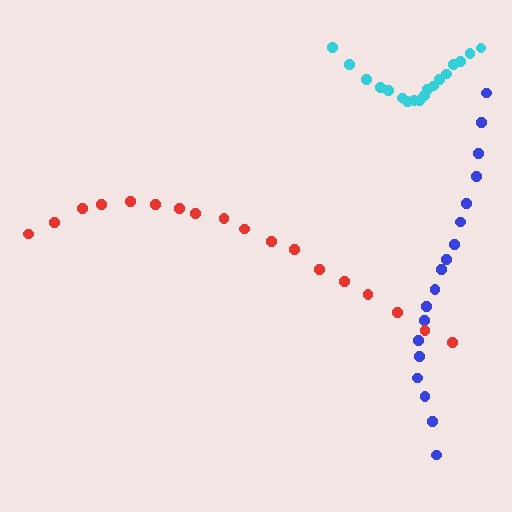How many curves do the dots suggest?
There are 3 distinct paths.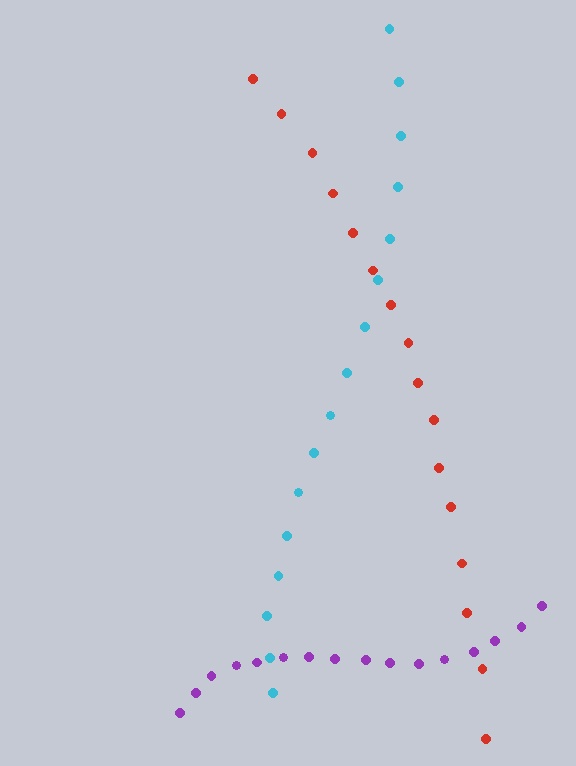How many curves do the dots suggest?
There are 3 distinct paths.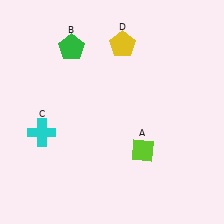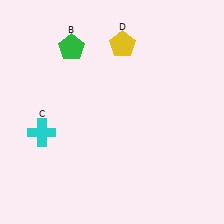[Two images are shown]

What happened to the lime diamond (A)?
The lime diamond (A) was removed in Image 2. It was in the bottom-right area of Image 1.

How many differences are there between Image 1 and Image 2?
There is 1 difference between the two images.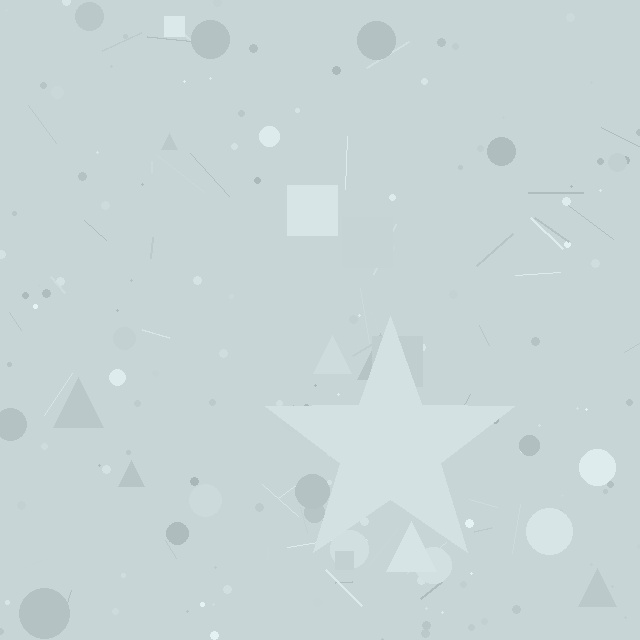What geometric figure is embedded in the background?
A star is embedded in the background.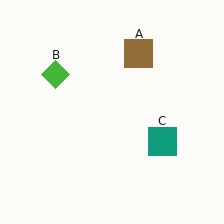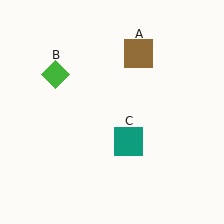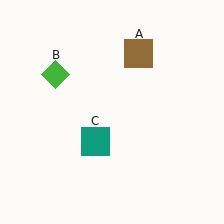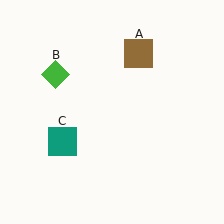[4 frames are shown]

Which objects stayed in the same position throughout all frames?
Brown square (object A) and green diamond (object B) remained stationary.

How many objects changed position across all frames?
1 object changed position: teal square (object C).